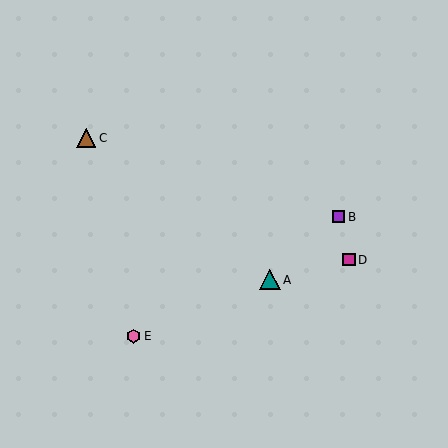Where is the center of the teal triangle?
The center of the teal triangle is at (270, 280).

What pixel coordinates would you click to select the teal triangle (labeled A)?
Click at (270, 280) to select the teal triangle A.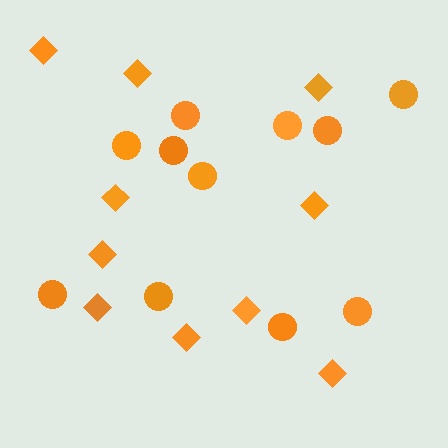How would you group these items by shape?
There are 2 groups: one group of circles (11) and one group of diamonds (10).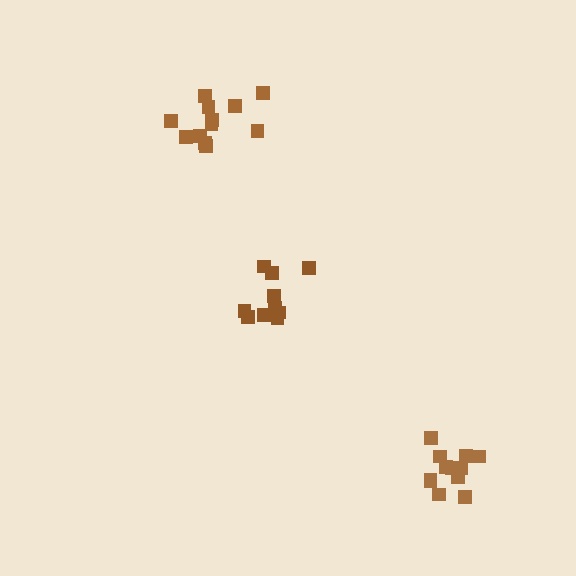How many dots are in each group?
Group 1: 10 dots, Group 2: 12 dots, Group 3: 13 dots (35 total).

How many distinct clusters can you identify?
There are 3 distinct clusters.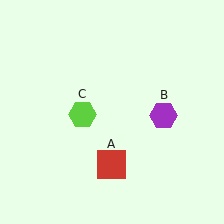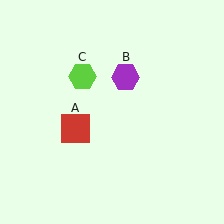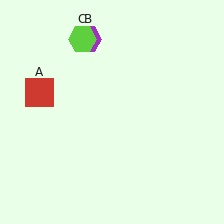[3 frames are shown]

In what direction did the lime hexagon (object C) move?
The lime hexagon (object C) moved up.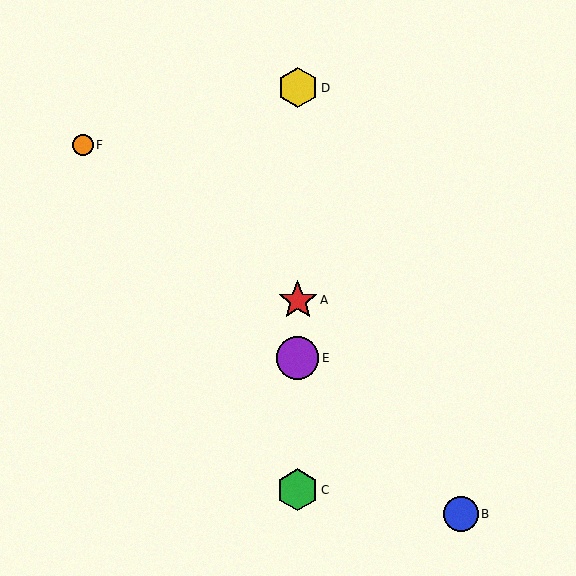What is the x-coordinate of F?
Object F is at x≈83.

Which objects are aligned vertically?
Objects A, C, D, E are aligned vertically.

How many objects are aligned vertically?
4 objects (A, C, D, E) are aligned vertically.